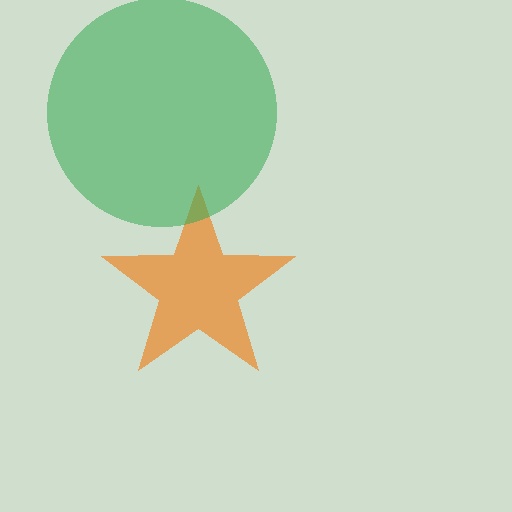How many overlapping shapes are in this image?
There are 2 overlapping shapes in the image.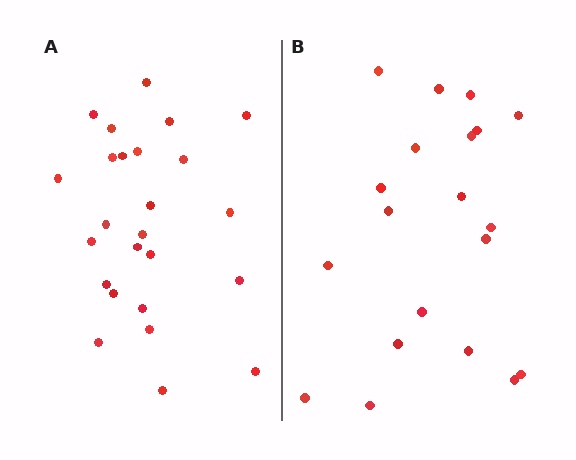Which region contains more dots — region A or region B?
Region A (the left region) has more dots.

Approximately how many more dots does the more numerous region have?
Region A has about 5 more dots than region B.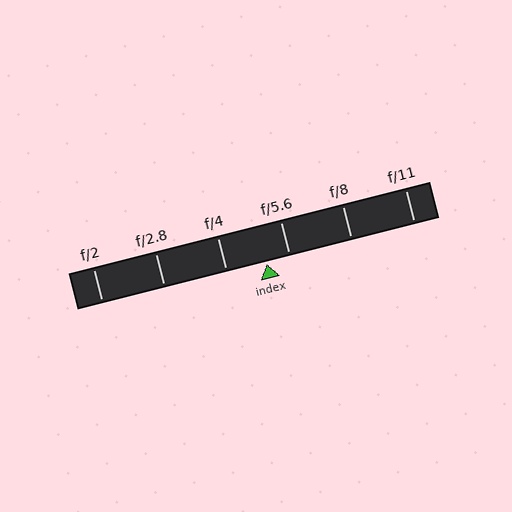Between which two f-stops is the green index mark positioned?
The index mark is between f/4 and f/5.6.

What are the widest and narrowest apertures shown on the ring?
The widest aperture shown is f/2 and the narrowest is f/11.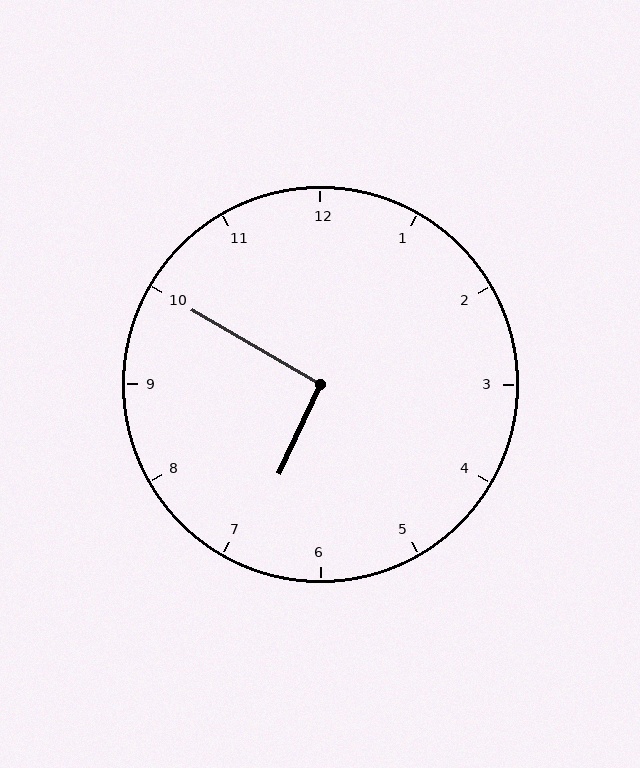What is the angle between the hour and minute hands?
Approximately 95 degrees.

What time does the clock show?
6:50.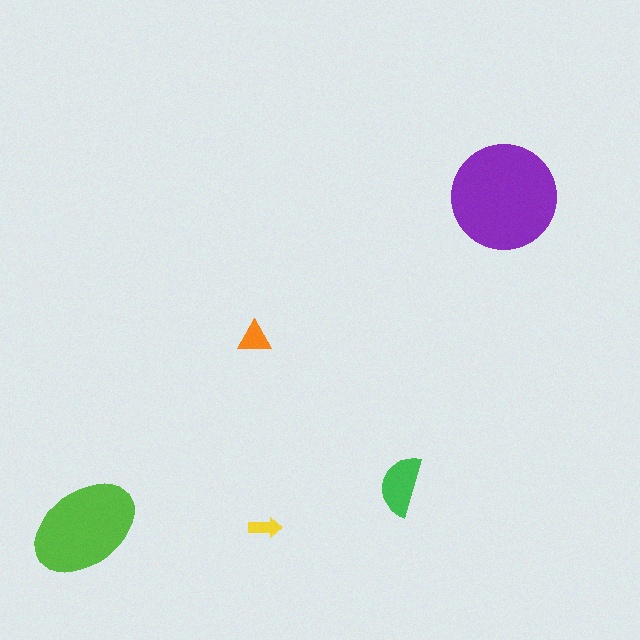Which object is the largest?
The purple circle.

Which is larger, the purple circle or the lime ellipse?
The purple circle.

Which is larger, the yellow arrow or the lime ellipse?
The lime ellipse.